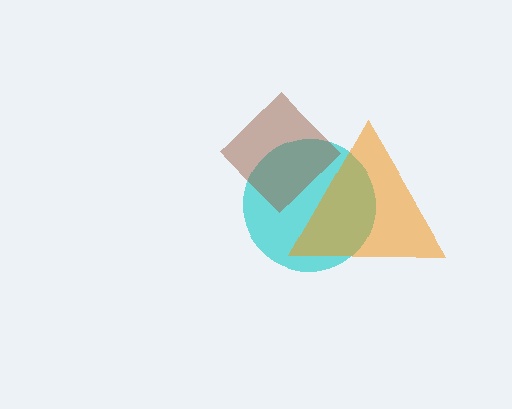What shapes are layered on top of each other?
The layered shapes are: a cyan circle, a brown diamond, an orange triangle.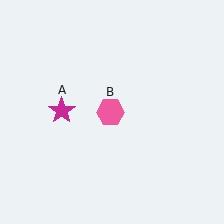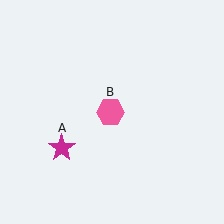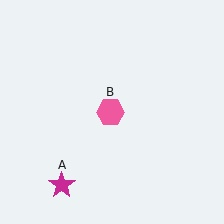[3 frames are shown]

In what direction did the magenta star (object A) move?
The magenta star (object A) moved down.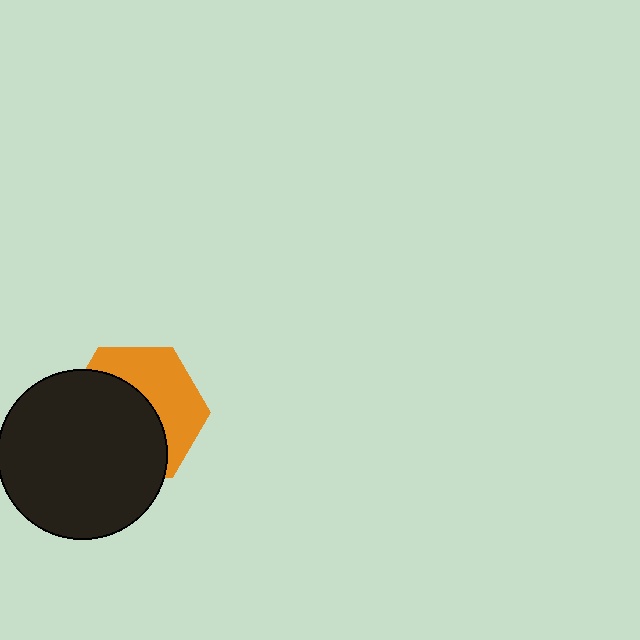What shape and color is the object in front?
The object in front is a black circle.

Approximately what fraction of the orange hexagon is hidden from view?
Roughly 57% of the orange hexagon is hidden behind the black circle.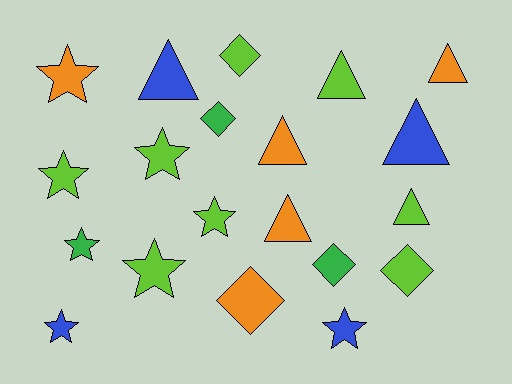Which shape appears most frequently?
Star, with 8 objects.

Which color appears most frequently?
Lime, with 8 objects.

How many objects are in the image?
There are 20 objects.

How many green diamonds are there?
There are 2 green diamonds.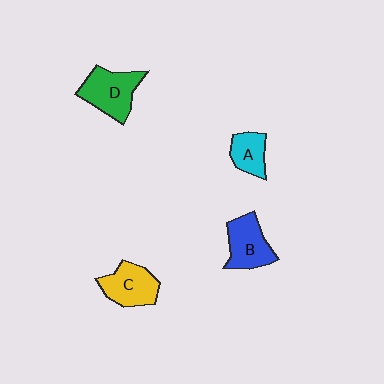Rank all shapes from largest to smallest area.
From largest to smallest: D (green), B (blue), C (yellow), A (cyan).